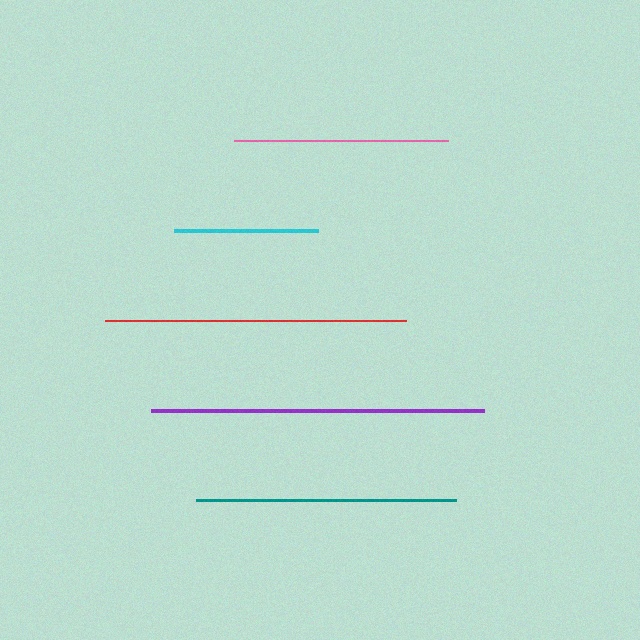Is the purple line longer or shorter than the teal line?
The purple line is longer than the teal line.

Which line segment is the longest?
The purple line is the longest at approximately 334 pixels.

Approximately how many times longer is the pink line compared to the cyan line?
The pink line is approximately 1.5 times the length of the cyan line.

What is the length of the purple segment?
The purple segment is approximately 334 pixels long.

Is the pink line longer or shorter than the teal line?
The teal line is longer than the pink line.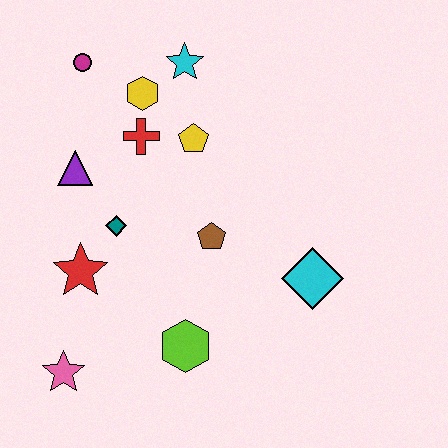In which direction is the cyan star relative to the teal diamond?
The cyan star is above the teal diamond.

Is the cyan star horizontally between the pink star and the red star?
No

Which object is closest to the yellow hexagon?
The red cross is closest to the yellow hexagon.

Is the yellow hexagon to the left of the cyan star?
Yes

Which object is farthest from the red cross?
The pink star is farthest from the red cross.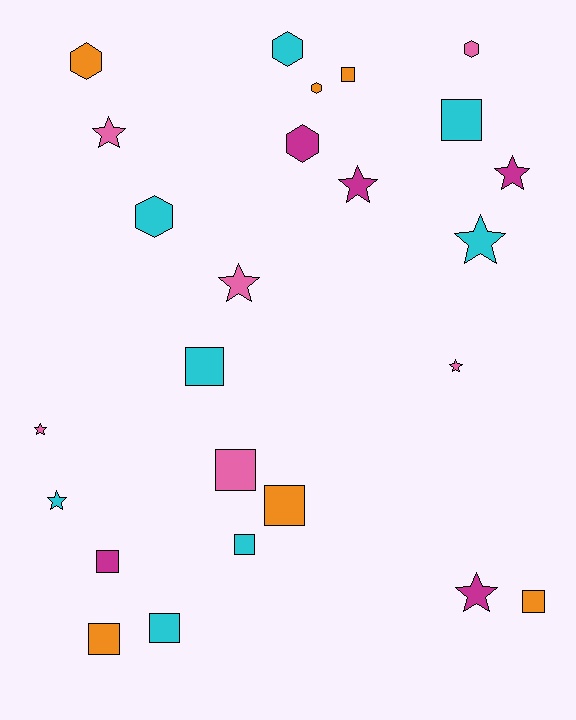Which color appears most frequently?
Cyan, with 8 objects.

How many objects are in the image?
There are 25 objects.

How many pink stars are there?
There are 4 pink stars.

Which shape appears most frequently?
Square, with 10 objects.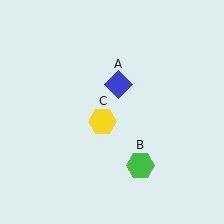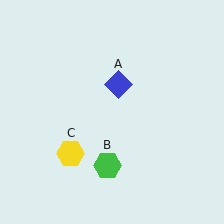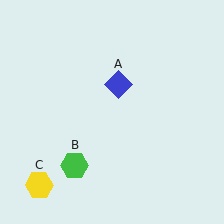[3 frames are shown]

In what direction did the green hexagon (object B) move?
The green hexagon (object B) moved left.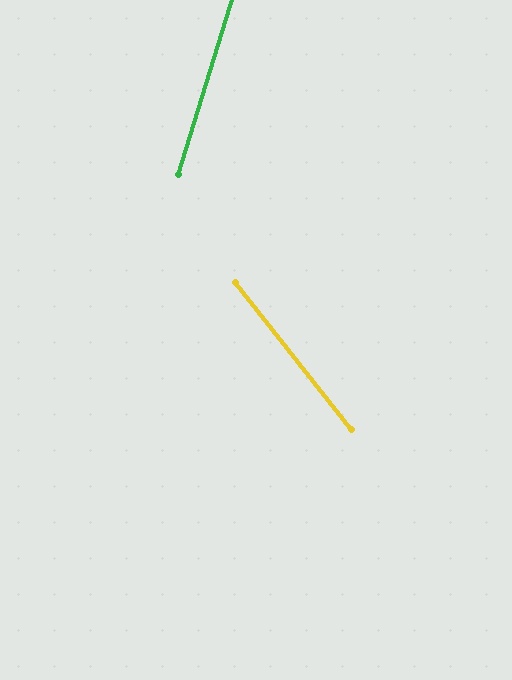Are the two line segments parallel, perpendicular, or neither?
Neither parallel nor perpendicular — they differ by about 55°.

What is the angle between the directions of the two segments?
Approximately 55 degrees.